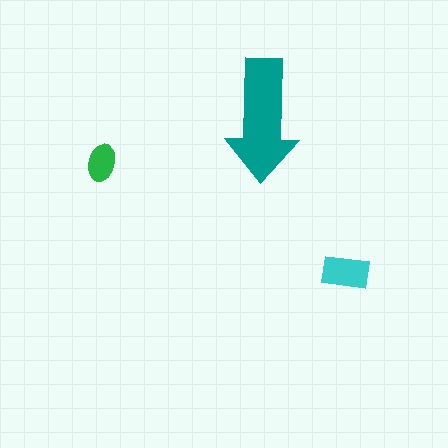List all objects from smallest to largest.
The green ellipse, the cyan rectangle, the teal arrow.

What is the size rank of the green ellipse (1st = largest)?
3rd.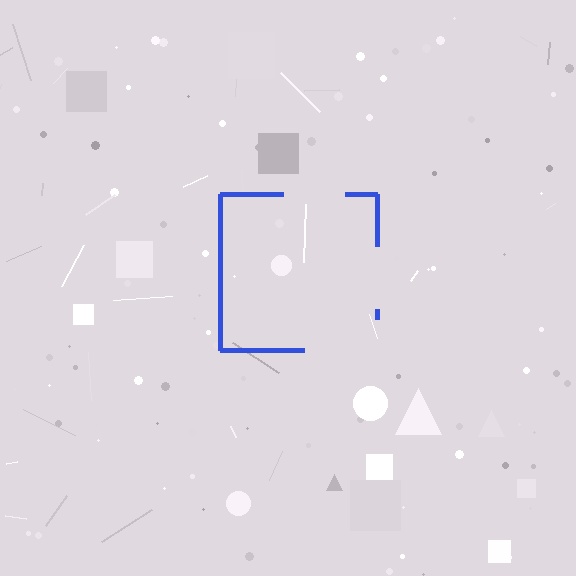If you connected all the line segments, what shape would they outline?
They would outline a square.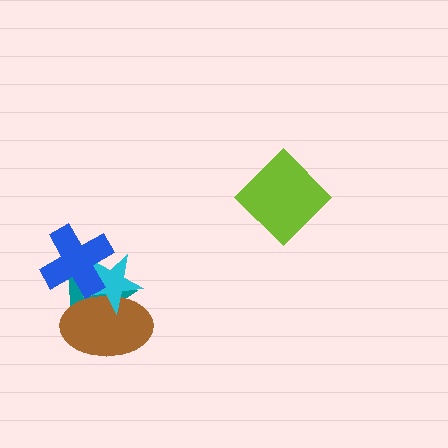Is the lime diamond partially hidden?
No, no other shape covers it.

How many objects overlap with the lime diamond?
0 objects overlap with the lime diamond.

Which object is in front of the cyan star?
The blue cross is in front of the cyan star.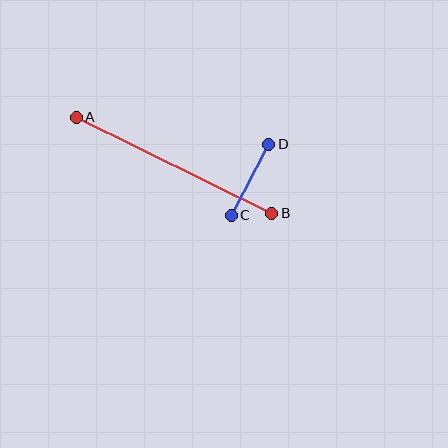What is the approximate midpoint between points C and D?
The midpoint is at approximately (250, 180) pixels.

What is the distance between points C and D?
The distance is approximately 81 pixels.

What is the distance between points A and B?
The distance is approximately 218 pixels.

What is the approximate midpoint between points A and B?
The midpoint is at approximately (174, 165) pixels.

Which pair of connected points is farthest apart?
Points A and B are farthest apart.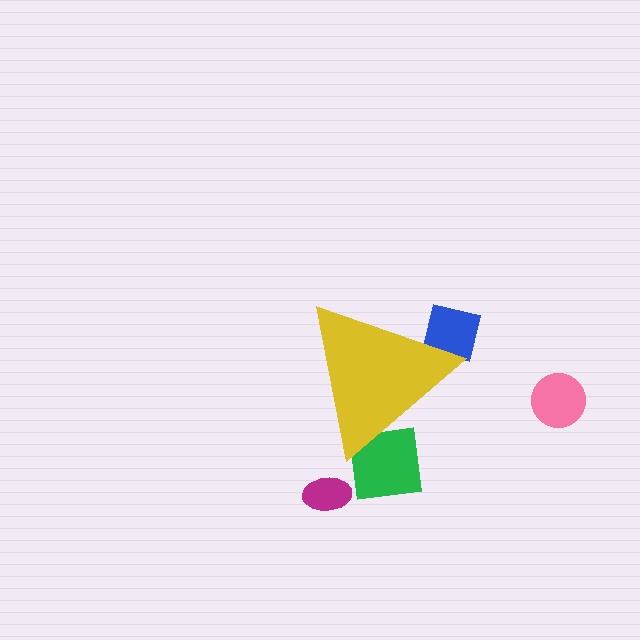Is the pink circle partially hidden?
No, the pink circle is fully visible.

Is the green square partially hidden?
Yes, the green square is partially hidden behind the yellow triangle.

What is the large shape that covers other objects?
A yellow triangle.